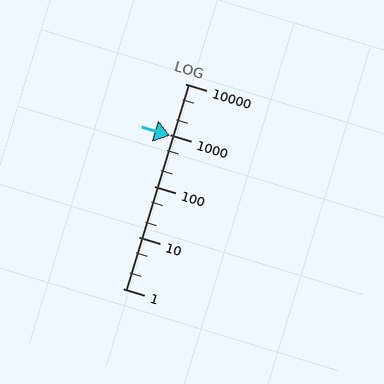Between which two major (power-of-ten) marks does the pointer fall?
The pointer is between 100 and 1000.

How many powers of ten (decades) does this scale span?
The scale spans 4 decades, from 1 to 10000.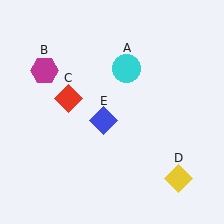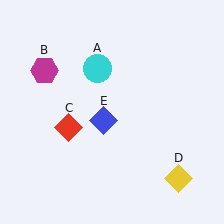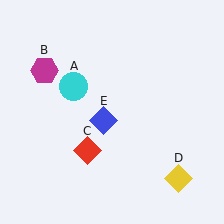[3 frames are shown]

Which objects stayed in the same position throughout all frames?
Magenta hexagon (object B) and yellow diamond (object D) and blue diamond (object E) remained stationary.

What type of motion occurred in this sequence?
The cyan circle (object A), red diamond (object C) rotated counterclockwise around the center of the scene.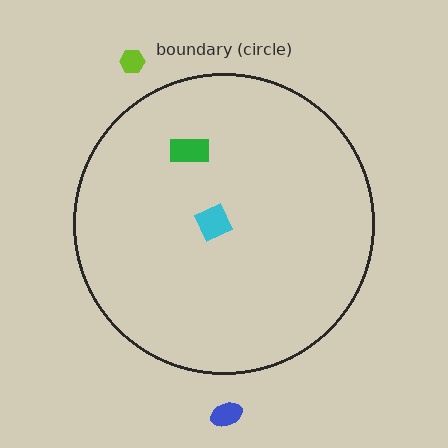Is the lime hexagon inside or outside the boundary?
Outside.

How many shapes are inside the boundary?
2 inside, 2 outside.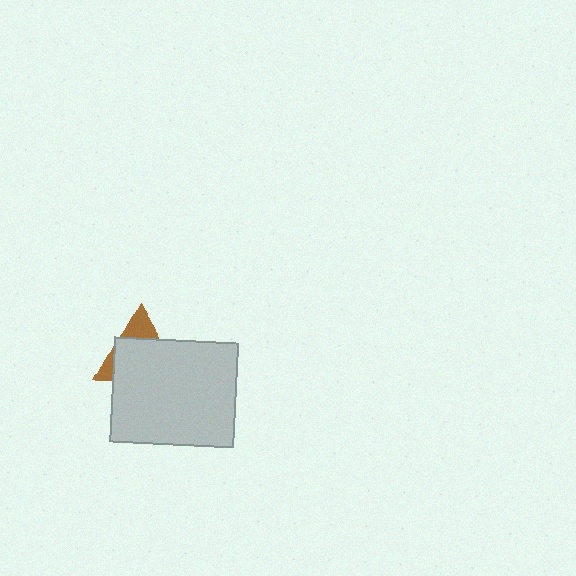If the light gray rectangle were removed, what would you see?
You would see the complete brown triangle.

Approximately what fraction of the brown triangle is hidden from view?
Roughly 70% of the brown triangle is hidden behind the light gray rectangle.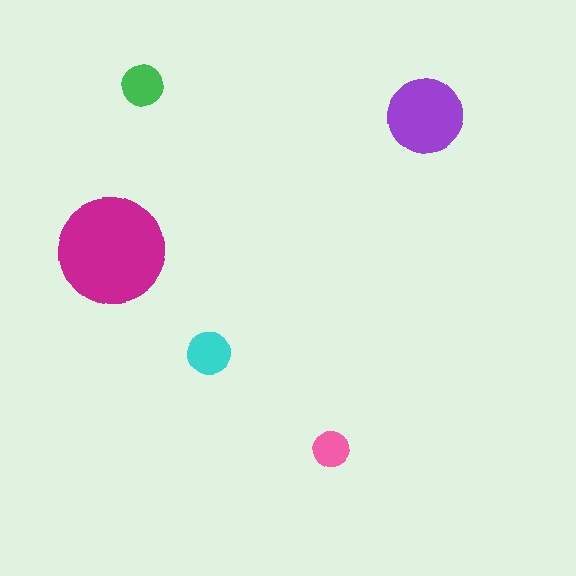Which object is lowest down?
The pink circle is bottommost.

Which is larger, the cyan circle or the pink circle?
The cyan one.